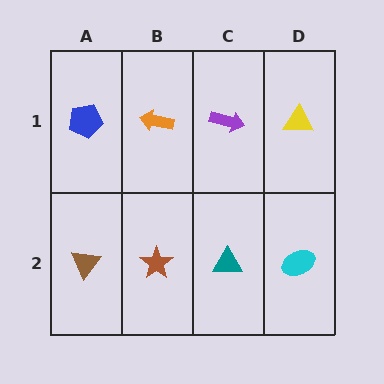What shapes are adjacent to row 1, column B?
A brown star (row 2, column B), a blue pentagon (row 1, column A), a purple arrow (row 1, column C).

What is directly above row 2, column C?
A purple arrow.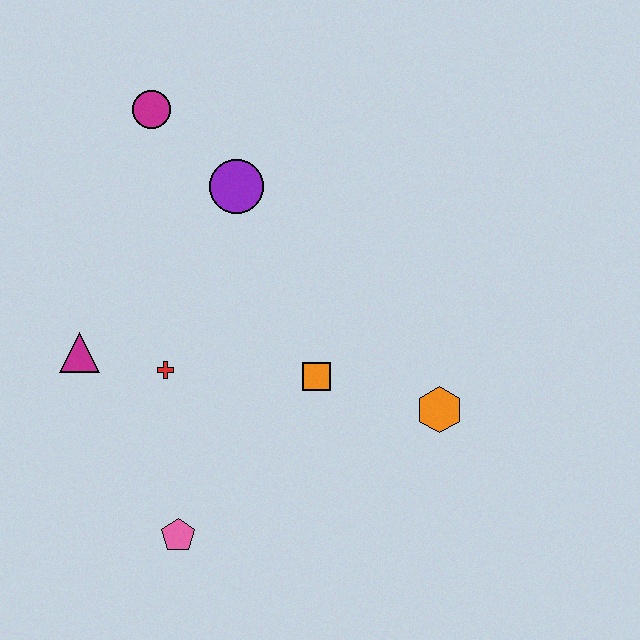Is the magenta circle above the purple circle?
Yes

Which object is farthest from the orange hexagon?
The magenta circle is farthest from the orange hexagon.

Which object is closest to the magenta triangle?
The red cross is closest to the magenta triangle.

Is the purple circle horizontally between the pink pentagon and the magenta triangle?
No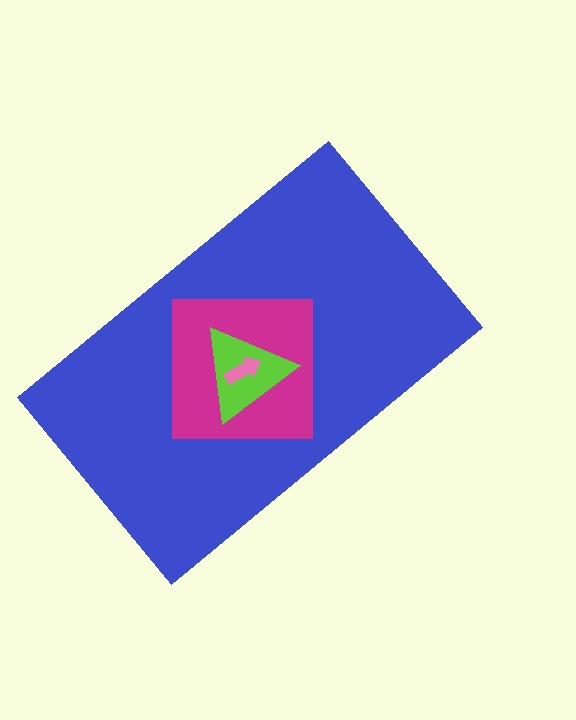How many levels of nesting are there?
4.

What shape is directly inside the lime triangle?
The pink arrow.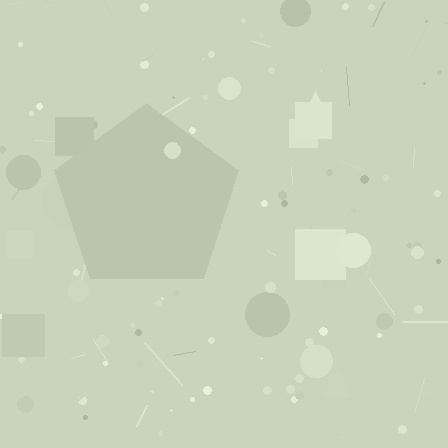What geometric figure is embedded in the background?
A pentagon is embedded in the background.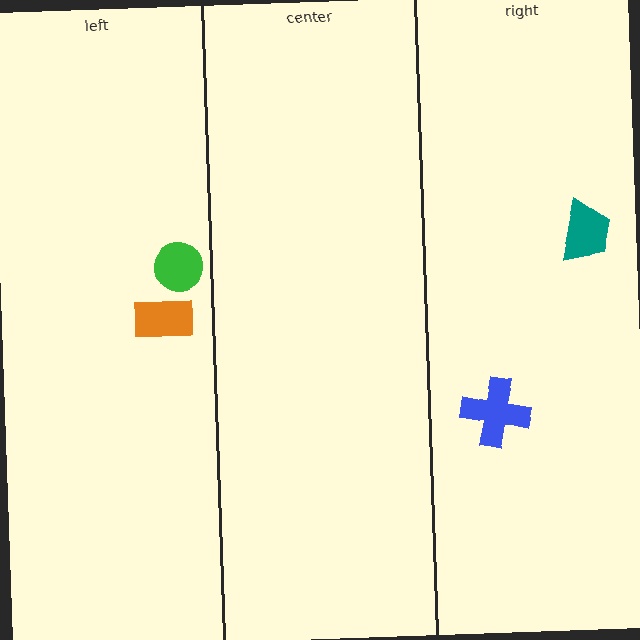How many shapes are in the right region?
2.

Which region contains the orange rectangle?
The left region.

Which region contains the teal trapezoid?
The right region.